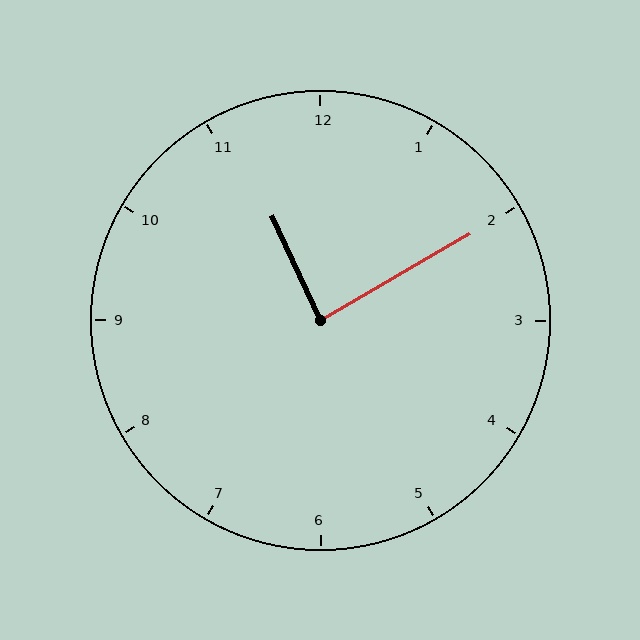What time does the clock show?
11:10.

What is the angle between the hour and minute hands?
Approximately 85 degrees.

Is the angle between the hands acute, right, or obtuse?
It is right.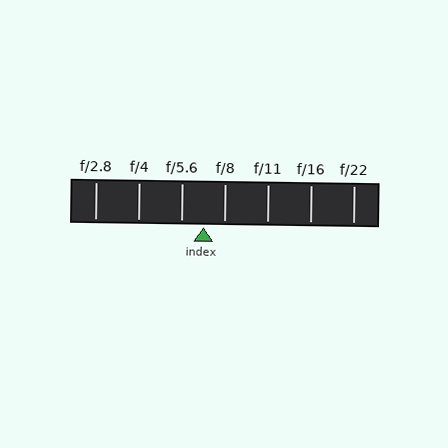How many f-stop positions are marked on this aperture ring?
There are 7 f-stop positions marked.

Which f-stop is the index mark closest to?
The index mark is closest to f/8.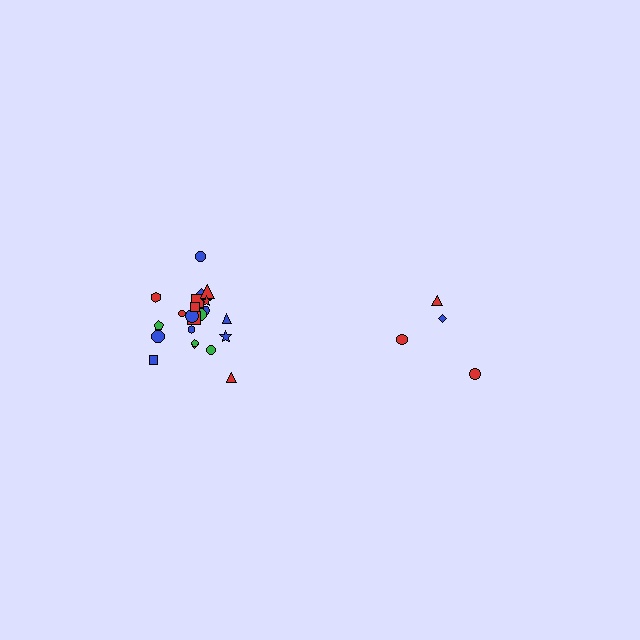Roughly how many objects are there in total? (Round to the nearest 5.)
Roughly 25 objects in total.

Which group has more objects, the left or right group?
The left group.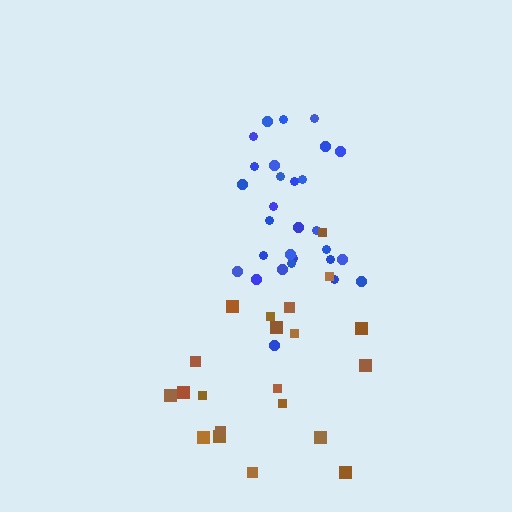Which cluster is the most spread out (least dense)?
Brown.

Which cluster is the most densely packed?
Blue.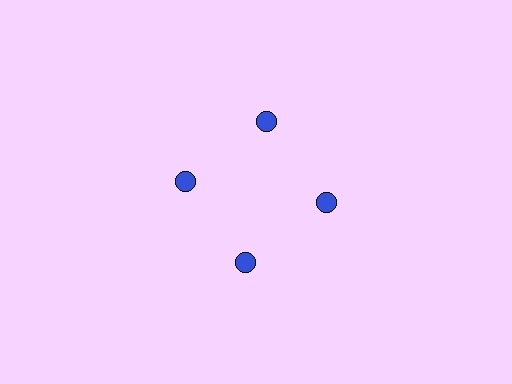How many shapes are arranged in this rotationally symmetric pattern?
There are 4 shapes, arranged in 4 groups of 1.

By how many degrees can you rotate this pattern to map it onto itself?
The pattern maps onto itself every 90 degrees of rotation.